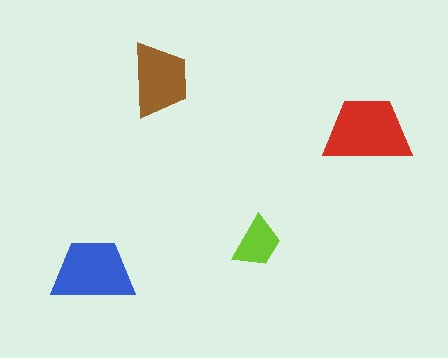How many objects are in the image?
There are 4 objects in the image.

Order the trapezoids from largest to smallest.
the red one, the blue one, the brown one, the lime one.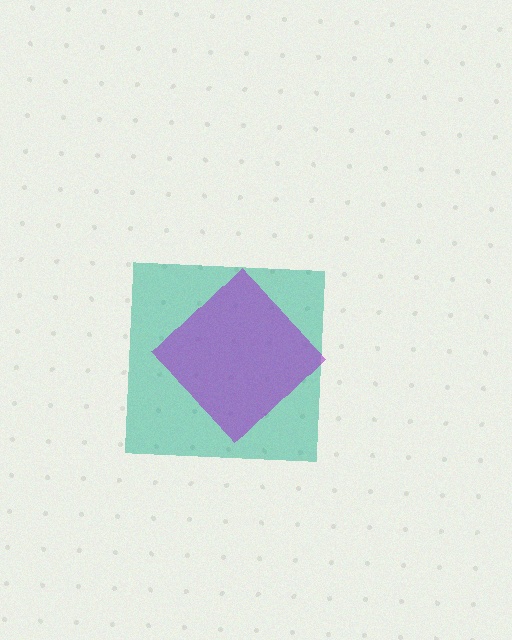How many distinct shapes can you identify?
There are 2 distinct shapes: a teal square, a purple diamond.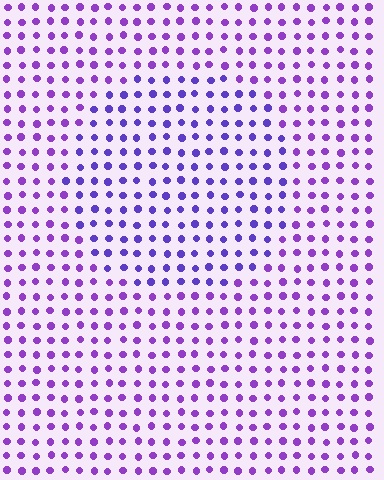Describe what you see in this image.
The image is filled with small purple elements in a uniform arrangement. A circle-shaped region is visible where the elements are tinted to a slightly different hue, forming a subtle color boundary.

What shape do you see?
I see a circle.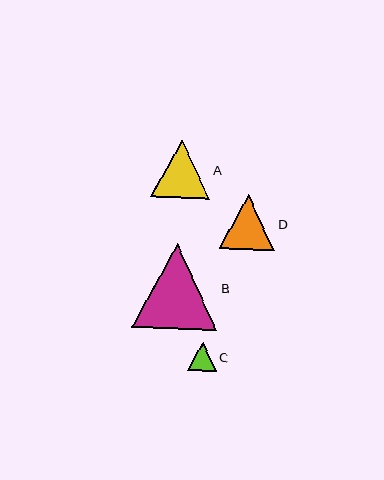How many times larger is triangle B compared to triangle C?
Triangle B is approximately 3.0 times the size of triangle C.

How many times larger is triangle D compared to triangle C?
Triangle D is approximately 1.9 times the size of triangle C.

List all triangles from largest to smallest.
From largest to smallest: B, A, D, C.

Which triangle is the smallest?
Triangle C is the smallest with a size of approximately 28 pixels.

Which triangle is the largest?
Triangle B is the largest with a size of approximately 85 pixels.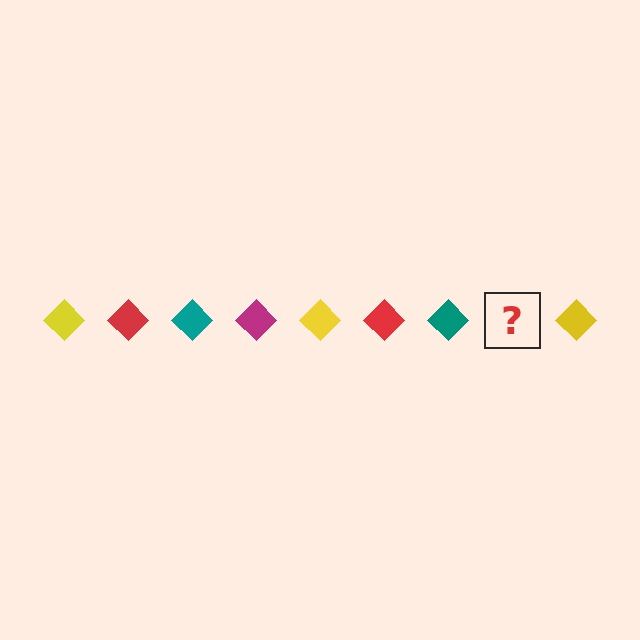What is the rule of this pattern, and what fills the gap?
The rule is that the pattern cycles through yellow, red, teal, magenta diamonds. The gap should be filled with a magenta diamond.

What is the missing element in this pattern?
The missing element is a magenta diamond.